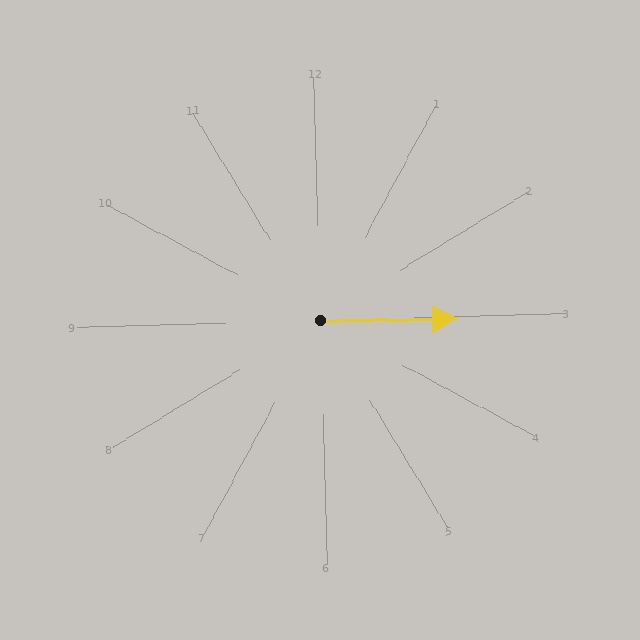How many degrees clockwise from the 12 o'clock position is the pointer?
Approximately 91 degrees.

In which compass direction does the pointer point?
East.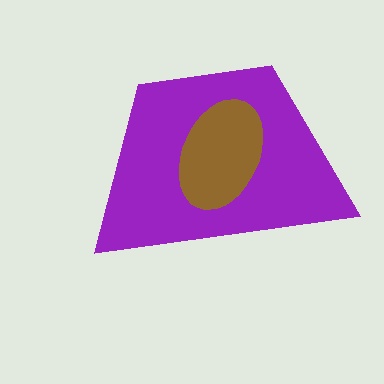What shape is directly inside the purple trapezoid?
The brown ellipse.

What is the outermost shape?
The purple trapezoid.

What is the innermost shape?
The brown ellipse.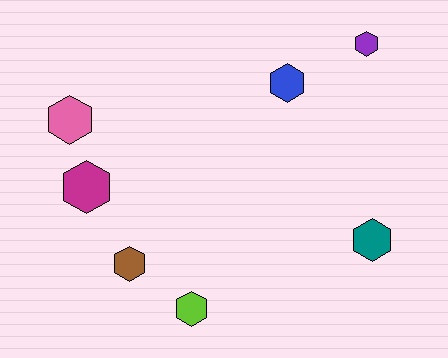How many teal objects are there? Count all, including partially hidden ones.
There is 1 teal object.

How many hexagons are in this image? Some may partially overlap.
There are 7 hexagons.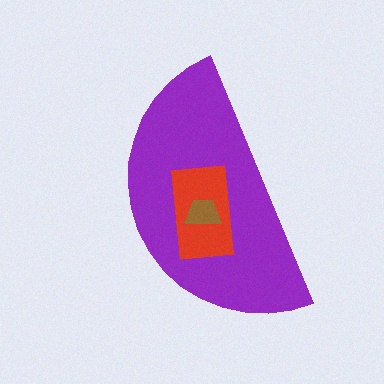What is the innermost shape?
The brown trapezoid.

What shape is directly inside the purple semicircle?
The red rectangle.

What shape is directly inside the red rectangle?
The brown trapezoid.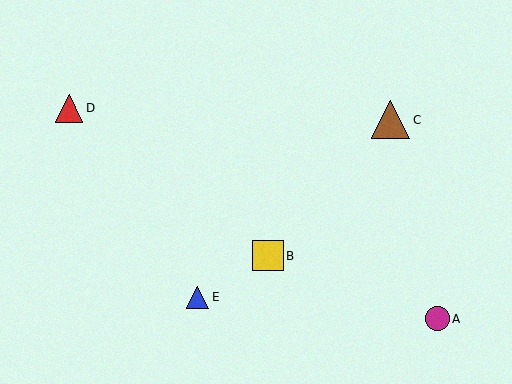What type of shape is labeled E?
Shape E is a blue triangle.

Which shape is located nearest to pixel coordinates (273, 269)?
The yellow square (labeled B) at (268, 256) is nearest to that location.